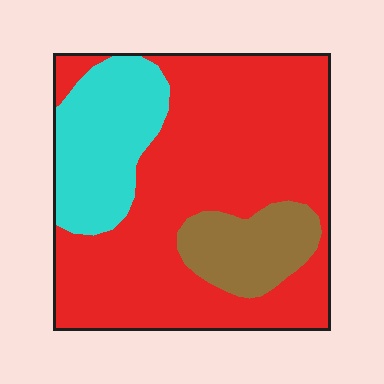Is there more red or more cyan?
Red.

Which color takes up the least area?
Brown, at roughly 15%.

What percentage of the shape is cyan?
Cyan covers 20% of the shape.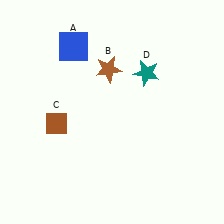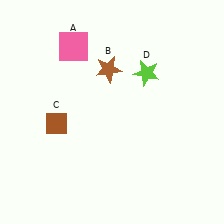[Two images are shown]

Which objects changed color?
A changed from blue to pink. D changed from teal to lime.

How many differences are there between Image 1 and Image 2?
There are 2 differences between the two images.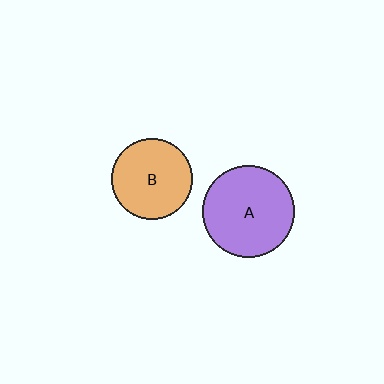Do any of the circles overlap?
No, none of the circles overlap.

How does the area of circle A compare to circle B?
Approximately 1.3 times.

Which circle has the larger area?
Circle A (purple).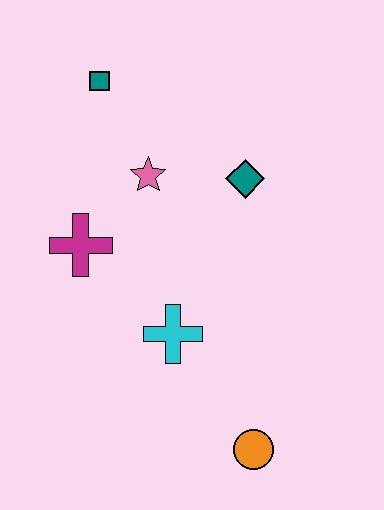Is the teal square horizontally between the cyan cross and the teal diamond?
No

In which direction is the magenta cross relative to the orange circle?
The magenta cross is above the orange circle.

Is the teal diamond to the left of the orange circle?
Yes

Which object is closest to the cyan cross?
The magenta cross is closest to the cyan cross.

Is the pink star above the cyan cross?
Yes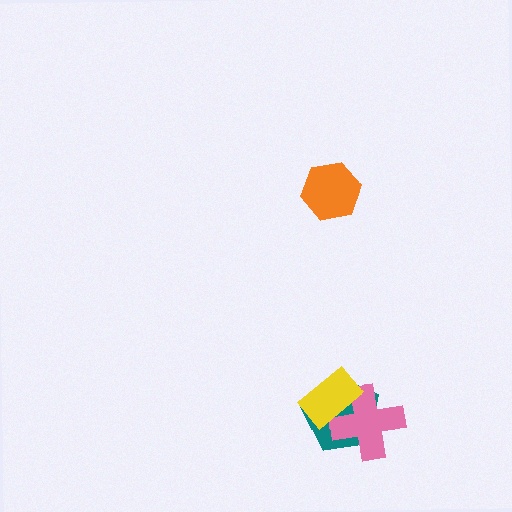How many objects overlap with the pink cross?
2 objects overlap with the pink cross.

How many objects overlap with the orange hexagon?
0 objects overlap with the orange hexagon.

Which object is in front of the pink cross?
The yellow rectangle is in front of the pink cross.